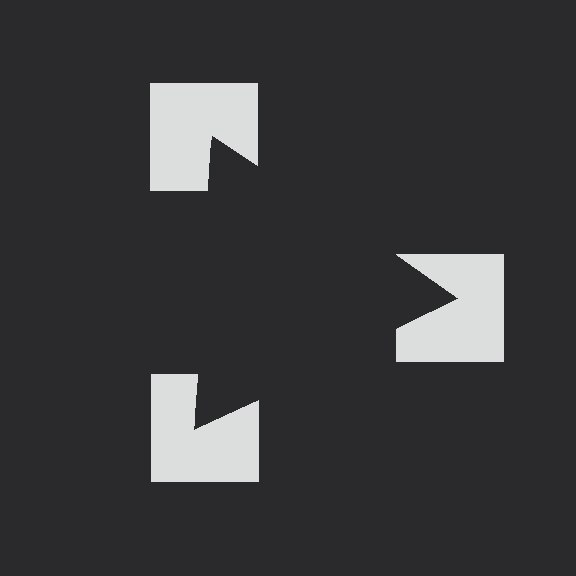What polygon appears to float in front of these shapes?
An illusory triangle — its edges are inferred from the aligned wedge cuts in the notched squares, not physically drawn.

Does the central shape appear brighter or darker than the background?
It typically appears slightly darker than the background, even though no actual brightness change is drawn.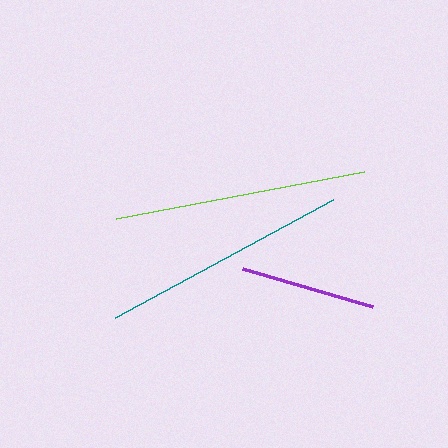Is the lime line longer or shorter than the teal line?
The lime line is longer than the teal line.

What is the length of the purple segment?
The purple segment is approximately 136 pixels long.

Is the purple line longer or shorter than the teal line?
The teal line is longer than the purple line.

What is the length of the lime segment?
The lime segment is approximately 252 pixels long.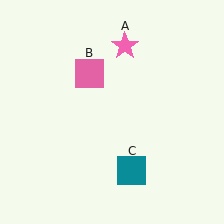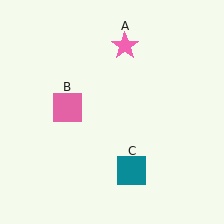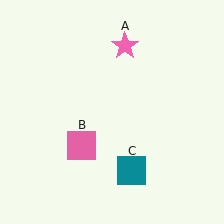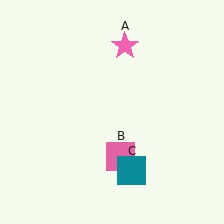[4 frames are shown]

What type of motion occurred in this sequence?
The pink square (object B) rotated counterclockwise around the center of the scene.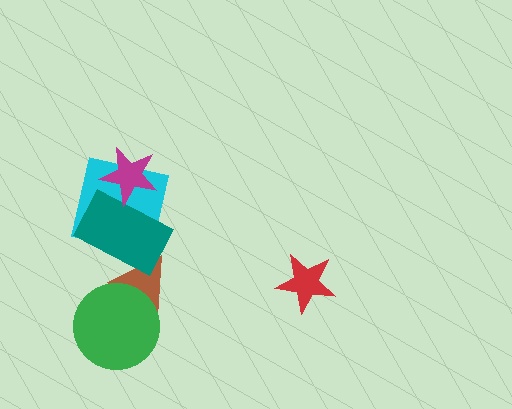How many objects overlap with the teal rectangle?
3 objects overlap with the teal rectangle.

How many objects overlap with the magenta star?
2 objects overlap with the magenta star.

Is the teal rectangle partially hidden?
Yes, it is partially covered by another shape.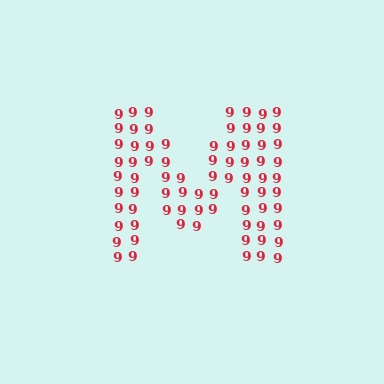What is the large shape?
The large shape is the letter M.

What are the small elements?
The small elements are digit 9's.